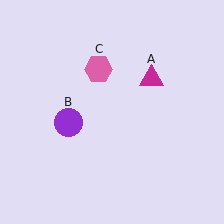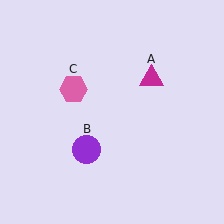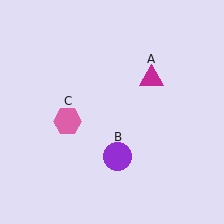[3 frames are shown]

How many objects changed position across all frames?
2 objects changed position: purple circle (object B), pink hexagon (object C).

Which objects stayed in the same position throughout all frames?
Magenta triangle (object A) remained stationary.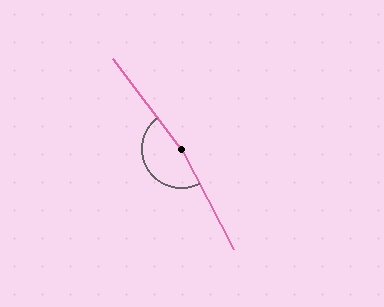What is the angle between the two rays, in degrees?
Approximately 170 degrees.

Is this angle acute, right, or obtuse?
It is obtuse.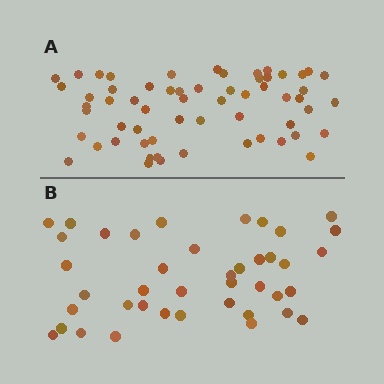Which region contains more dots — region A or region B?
Region A (the top region) has more dots.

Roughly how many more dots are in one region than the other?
Region A has approximately 20 more dots than region B.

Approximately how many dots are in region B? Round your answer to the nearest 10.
About 40 dots. (The exact count is 41, which rounds to 40.)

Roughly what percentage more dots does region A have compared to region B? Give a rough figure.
About 45% more.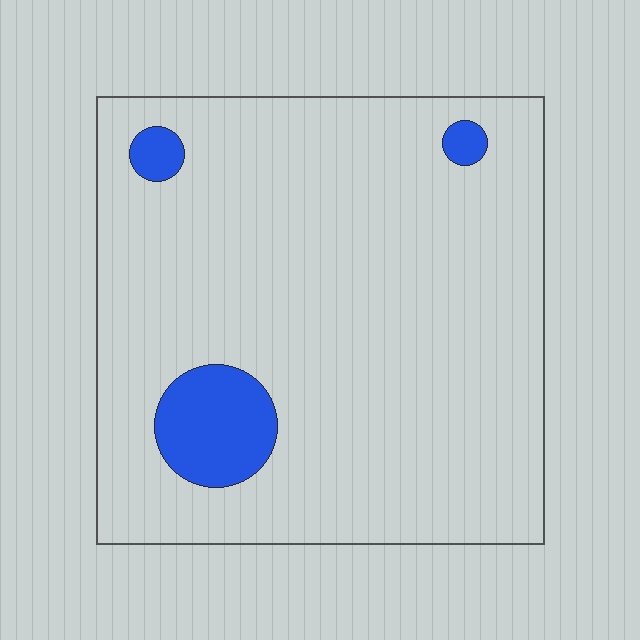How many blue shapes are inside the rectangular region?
3.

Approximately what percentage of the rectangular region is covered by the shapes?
Approximately 10%.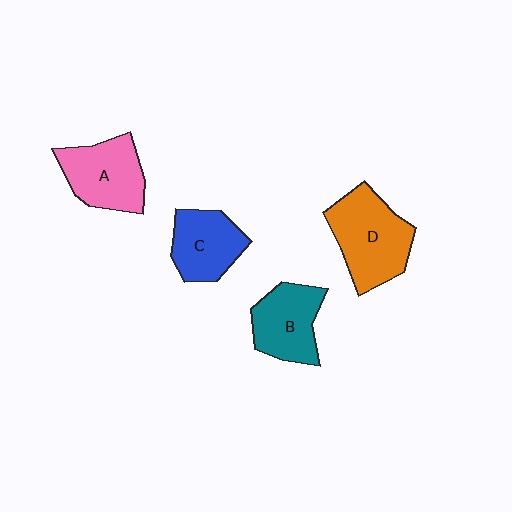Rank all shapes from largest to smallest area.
From largest to smallest: D (orange), A (pink), B (teal), C (blue).